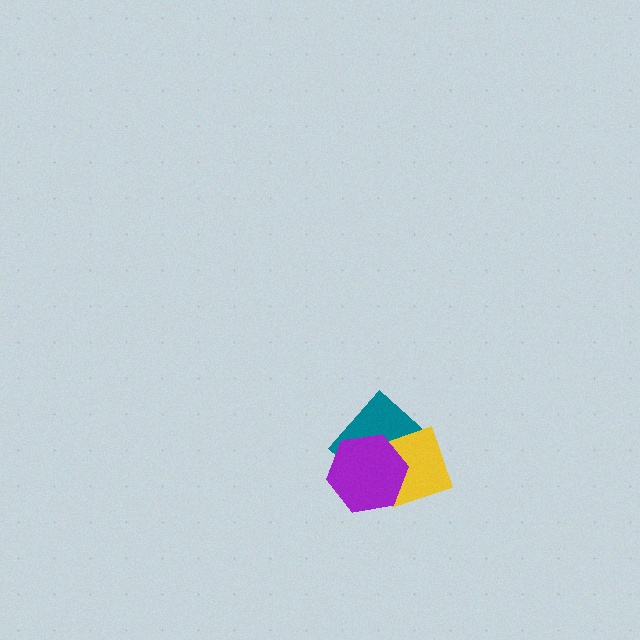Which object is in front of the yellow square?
The purple hexagon is in front of the yellow square.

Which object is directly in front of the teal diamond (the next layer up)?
The yellow square is directly in front of the teal diamond.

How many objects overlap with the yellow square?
2 objects overlap with the yellow square.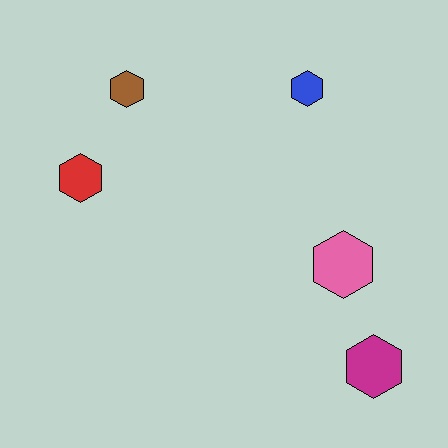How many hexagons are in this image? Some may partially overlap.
There are 5 hexagons.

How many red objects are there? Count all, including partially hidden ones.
There is 1 red object.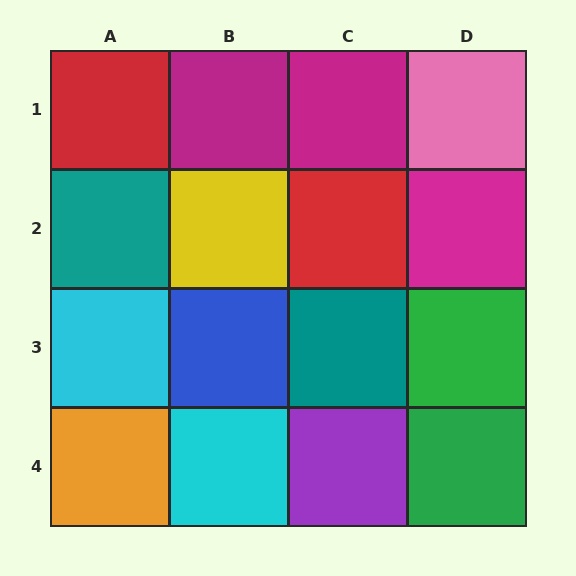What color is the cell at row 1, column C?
Magenta.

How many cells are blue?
1 cell is blue.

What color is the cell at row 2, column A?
Teal.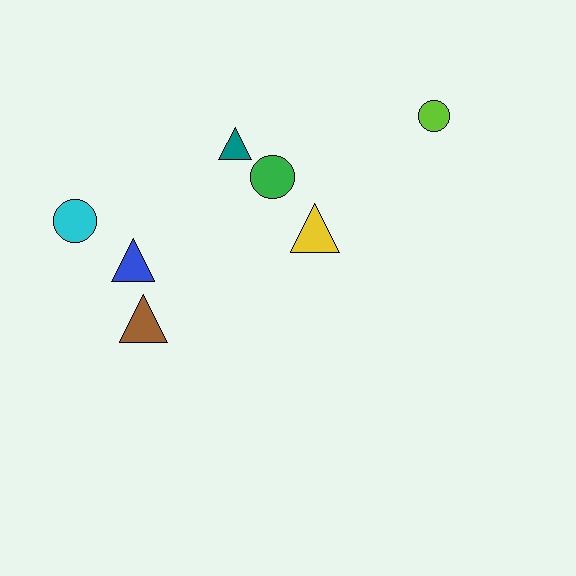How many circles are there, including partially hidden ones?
There are 3 circles.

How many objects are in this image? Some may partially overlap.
There are 7 objects.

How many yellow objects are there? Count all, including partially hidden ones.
There is 1 yellow object.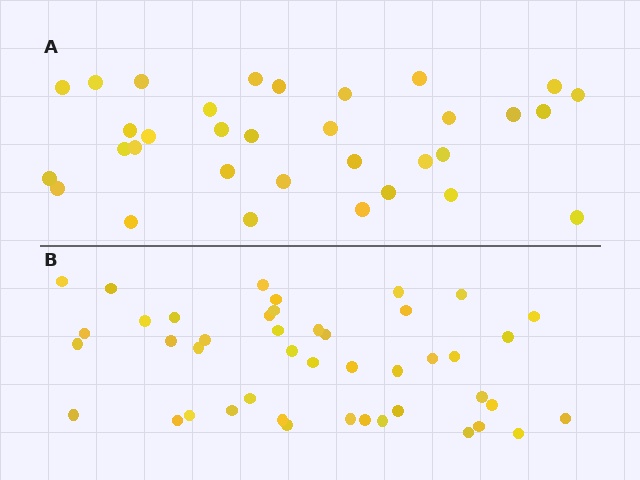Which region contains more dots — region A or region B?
Region B (the bottom region) has more dots.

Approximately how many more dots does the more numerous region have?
Region B has roughly 12 or so more dots than region A.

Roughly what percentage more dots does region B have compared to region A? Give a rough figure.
About 35% more.